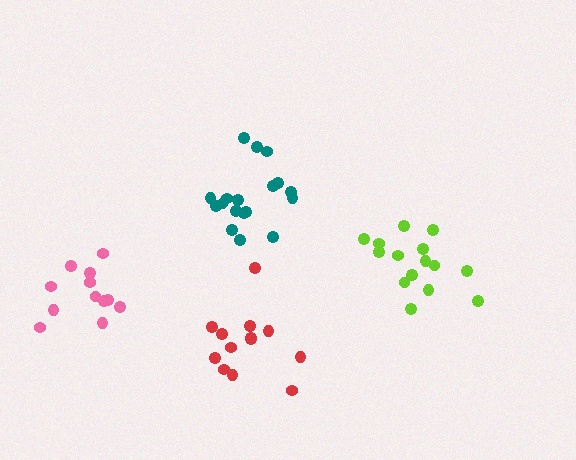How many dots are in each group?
Group 1: 18 dots, Group 2: 15 dots, Group 3: 12 dots, Group 4: 13 dots (58 total).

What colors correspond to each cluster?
The clusters are colored: teal, lime, pink, red.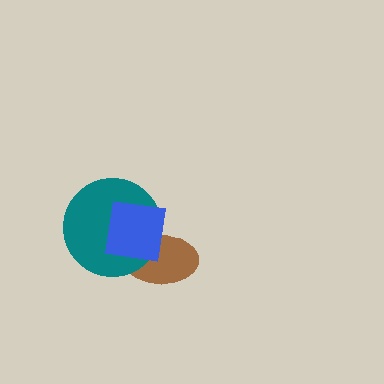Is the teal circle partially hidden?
Yes, it is partially covered by another shape.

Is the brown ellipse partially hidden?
Yes, it is partially covered by another shape.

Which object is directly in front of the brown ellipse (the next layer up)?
The teal circle is directly in front of the brown ellipse.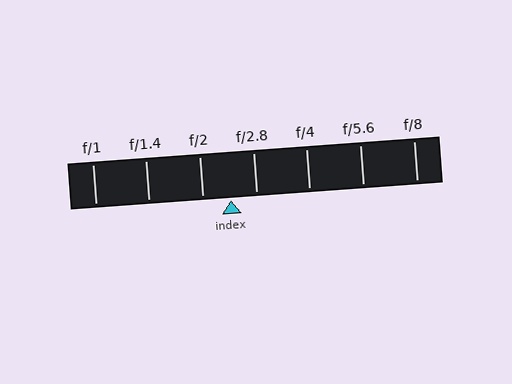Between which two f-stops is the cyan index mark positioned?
The index mark is between f/2 and f/2.8.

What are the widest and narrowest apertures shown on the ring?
The widest aperture shown is f/1 and the narrowest is f/8.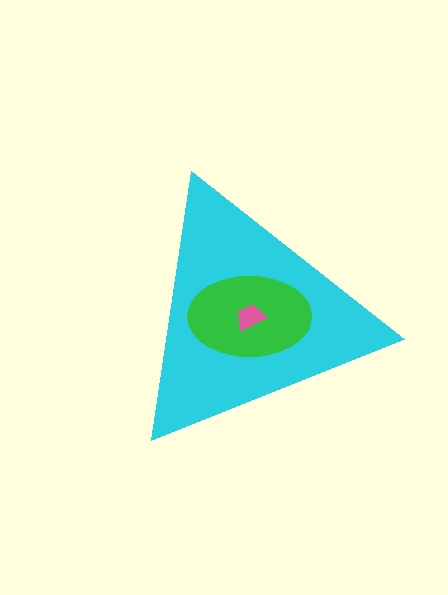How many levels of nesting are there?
3.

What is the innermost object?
The pink trapezoid.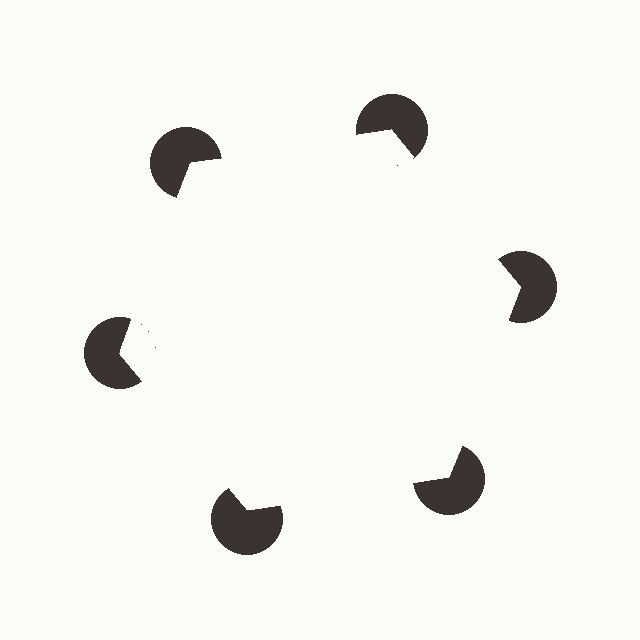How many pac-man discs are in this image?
There are 6 — one at each vertex of the illusory hexagon.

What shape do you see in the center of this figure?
An illusory hexagon — its edges are inferred from the aligned wedge cuts in the pac-man discs, not physically drawn.